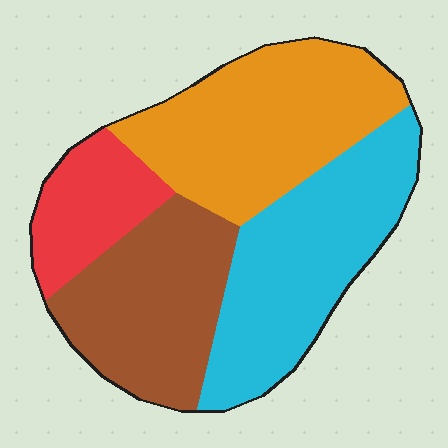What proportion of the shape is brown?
Brown takes up about one quarter (1/4) of the shape.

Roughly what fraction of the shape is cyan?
Cyan covers 30% of the shape.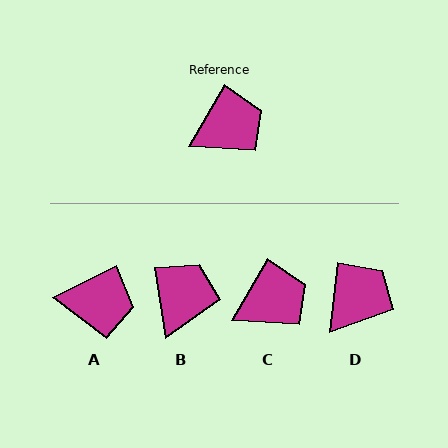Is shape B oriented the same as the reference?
No, it is off by about 39 degrees.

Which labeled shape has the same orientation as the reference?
C.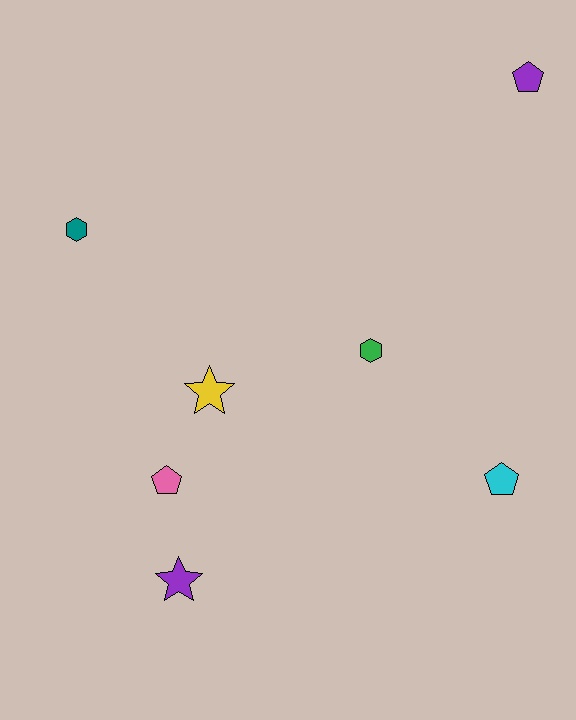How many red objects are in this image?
There are no red objects.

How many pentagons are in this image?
There are 3 pentagons.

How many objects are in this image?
There are 7 objects.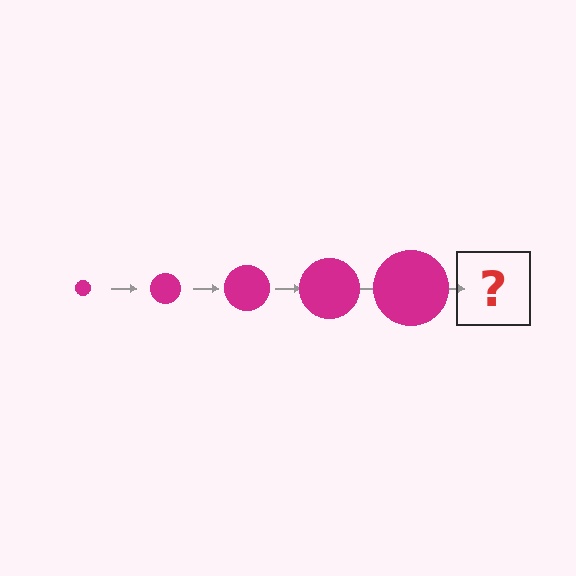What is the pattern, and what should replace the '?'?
The pattern is that the circle gets progressively larger each step. The '?' should be a magenta circle, larger than the previous one.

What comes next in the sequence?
The next element should be a magenta circle, larger than the previous one.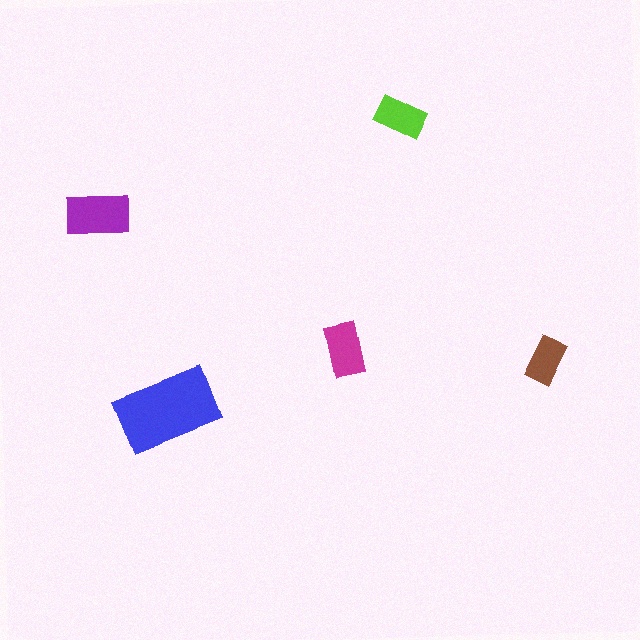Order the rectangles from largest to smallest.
the blue one, the purple one, the magenta one, the lime one, the brown one.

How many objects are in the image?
There are 5 objects in the image.